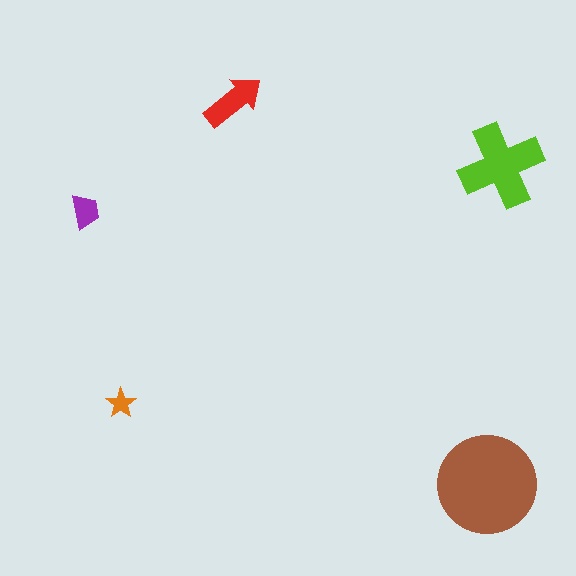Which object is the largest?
The brown circle.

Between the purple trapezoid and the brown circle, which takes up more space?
The brown circle.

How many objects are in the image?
There are 5 objects in the image.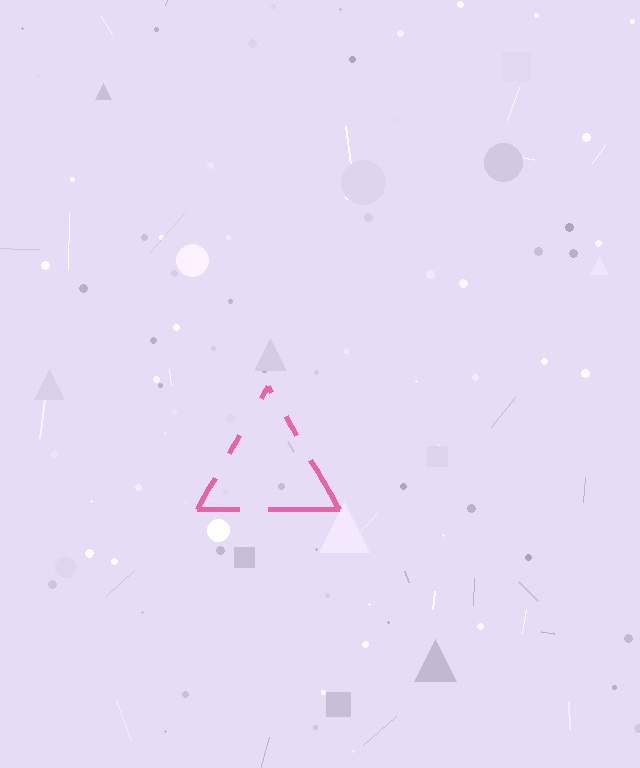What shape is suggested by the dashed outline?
The dashed outline suggests a triangle.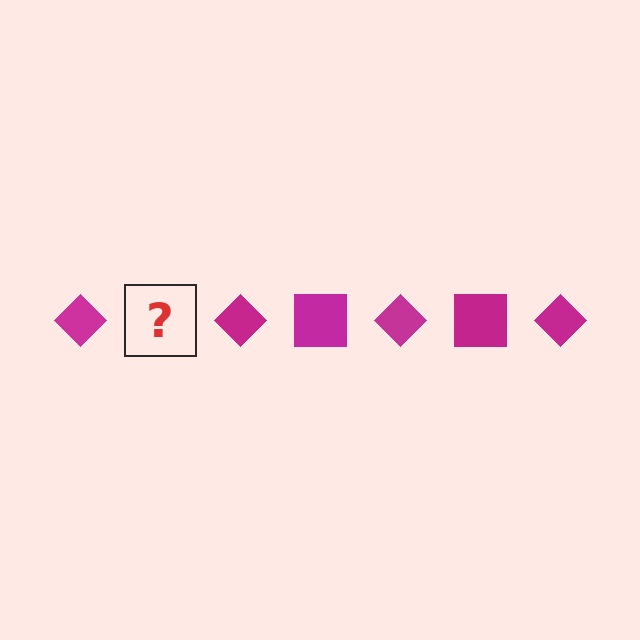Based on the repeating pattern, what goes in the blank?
The blank should be a magenta square.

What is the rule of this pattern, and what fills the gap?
The rule is that the pattern cycles through diamond, square shapes in magenta. The gap should be filled with a magenta square.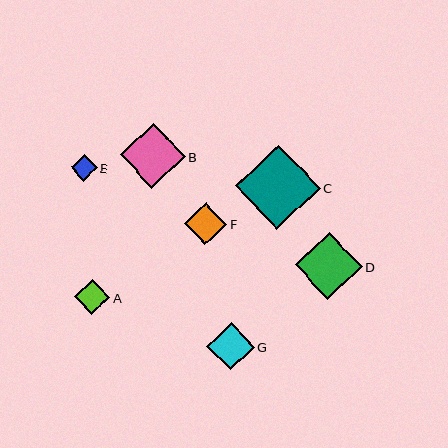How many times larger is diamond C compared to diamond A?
Diamond C is approximately 2.4 times the size of diamond A.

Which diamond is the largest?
Diamond C is the largest with a size of approximately 85 pixels.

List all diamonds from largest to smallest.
From largest to smallest: C, D, B, G, F, A, E.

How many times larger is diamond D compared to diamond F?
Diamond D is approximately 1.6 times the size of diamond F.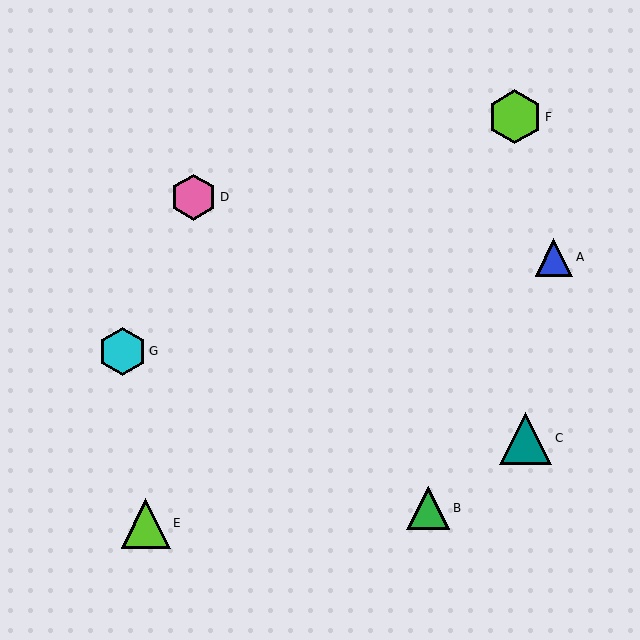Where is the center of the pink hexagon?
The center of the pink hexagon is at (194, 197).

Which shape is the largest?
The lime hexagon (labeled F) is the largest.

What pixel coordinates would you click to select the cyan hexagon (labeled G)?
Click at (122, 351) to select the cyan hexagon G.